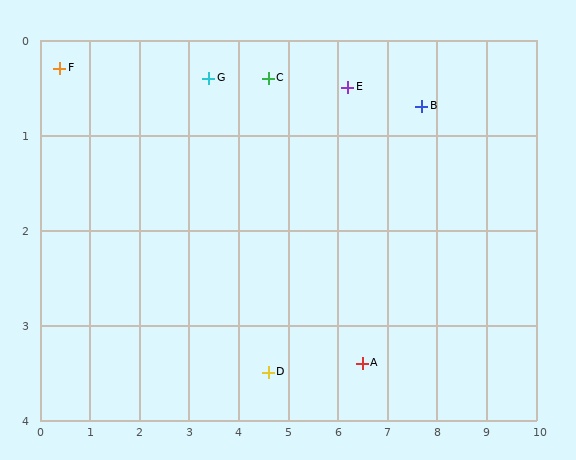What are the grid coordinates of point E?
Point E is at approximately (6.2, 0.5).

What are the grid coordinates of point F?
Point F is at approximately (0.4, 0.3).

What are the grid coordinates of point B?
Point B is at approximately (7.7, 0.7).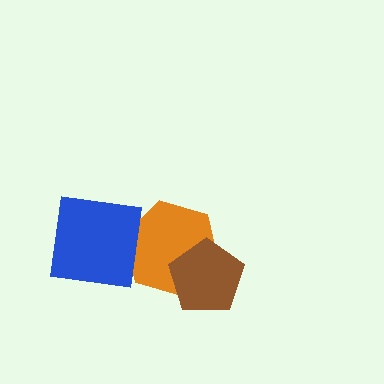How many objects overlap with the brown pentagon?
1 object overlaps with the brown pentagon.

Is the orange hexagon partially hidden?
Yes, it is partially covered by another shape.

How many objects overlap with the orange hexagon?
2 objects overlap with the orange hexagon.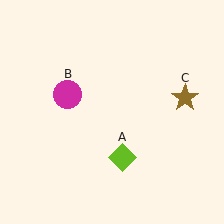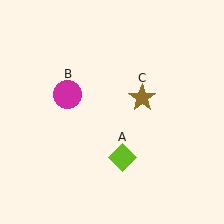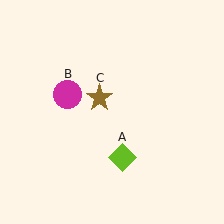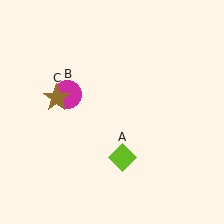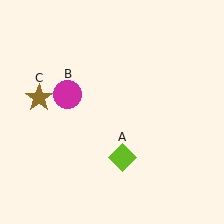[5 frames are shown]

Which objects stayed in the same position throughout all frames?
Lime diamond (object A) and magenta circle (object B) remained stationary.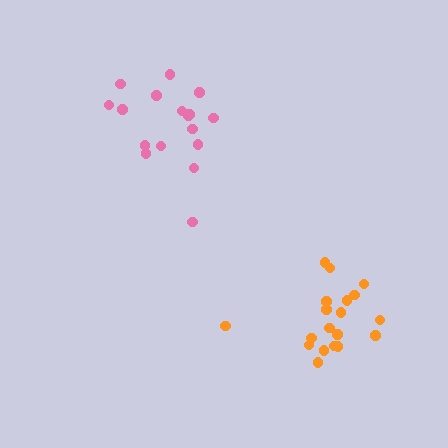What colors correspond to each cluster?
The clusters are colored: pink, orange.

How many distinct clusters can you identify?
There are 2 distinct clusters.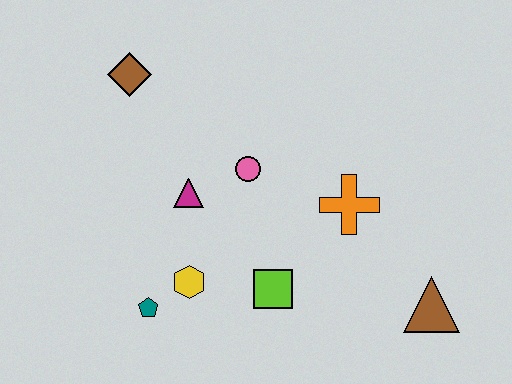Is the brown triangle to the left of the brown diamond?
No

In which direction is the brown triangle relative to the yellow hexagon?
The brown triangle is to the right of the yellow hexagon.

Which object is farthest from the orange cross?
The brown diamond is farthest from the orange cross.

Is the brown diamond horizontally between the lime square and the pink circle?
No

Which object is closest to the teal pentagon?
The yellow hexagon is closest to the teal pentagon.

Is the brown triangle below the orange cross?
Yes